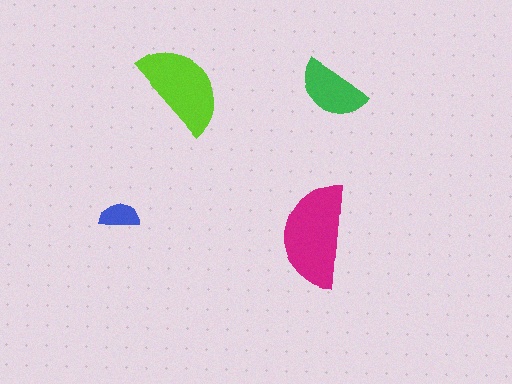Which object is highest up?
The lime semicircle is topmost.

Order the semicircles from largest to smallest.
the magenta one, the lime one, the green one, the blue one.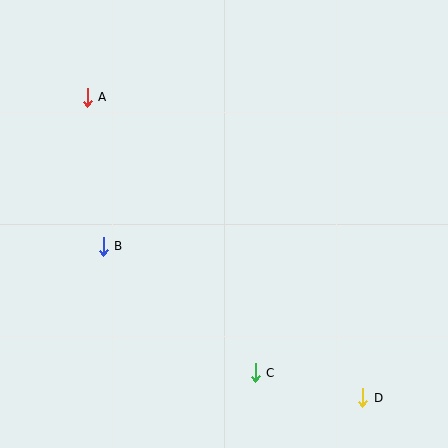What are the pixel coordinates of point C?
Point C is at (255, 373).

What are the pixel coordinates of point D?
Point D is at (363, 398).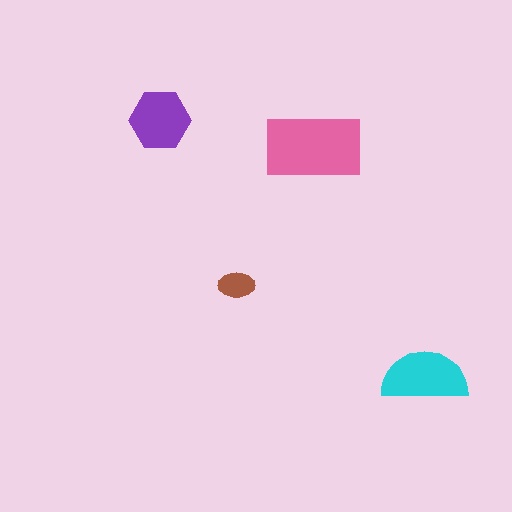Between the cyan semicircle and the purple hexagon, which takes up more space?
The cyan semicircle.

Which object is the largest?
The pink rectangle.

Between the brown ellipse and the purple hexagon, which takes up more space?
The purple hexagon.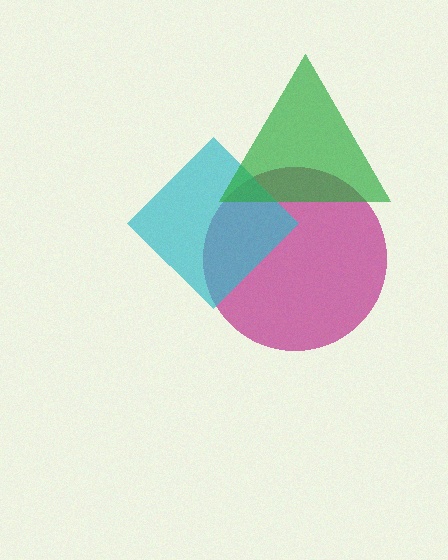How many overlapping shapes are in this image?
There are 3 overlapping shapes in the image.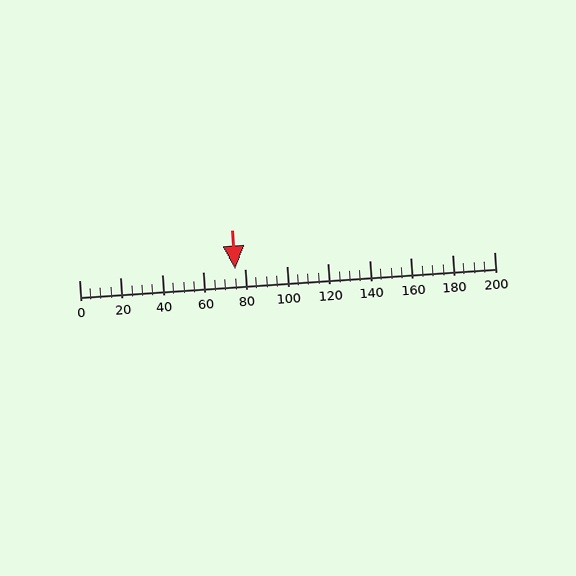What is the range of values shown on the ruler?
The ruler shows values from 0 to 200.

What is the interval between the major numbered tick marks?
The major tick marks are spaced 20 units apart.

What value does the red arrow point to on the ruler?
The red arrow points to approximately 75.